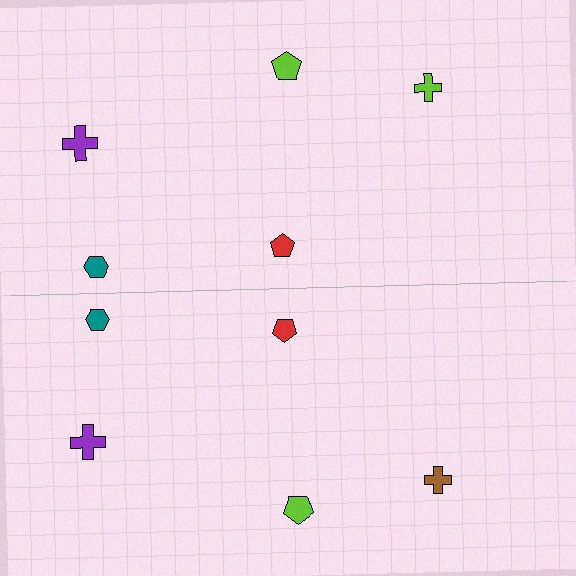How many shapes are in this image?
There are 10 shapes in this image.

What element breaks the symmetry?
The brown cross on the bottom side breaks the symmetry — its mirror counterpart is lime.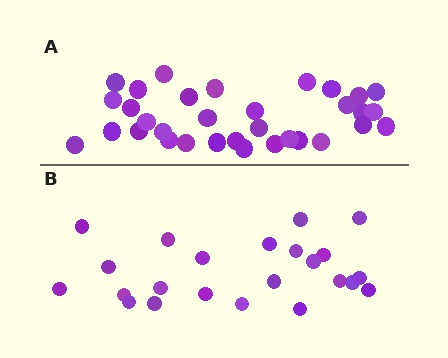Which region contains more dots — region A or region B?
Region A (the top region) has more dots.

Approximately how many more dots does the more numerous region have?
Region A has roughly 10 or so more dots than region B.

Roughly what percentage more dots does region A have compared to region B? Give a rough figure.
About 45% more.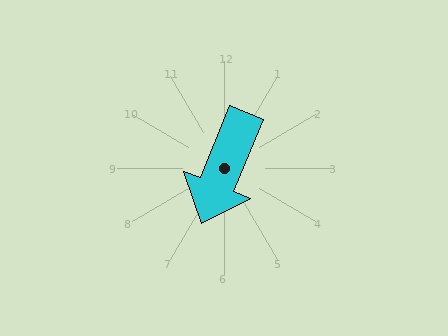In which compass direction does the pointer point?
South.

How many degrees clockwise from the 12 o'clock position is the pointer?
Approximately 202 degrees.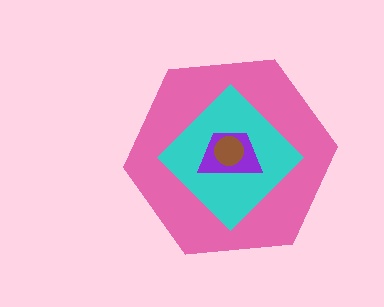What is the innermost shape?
The brown circle.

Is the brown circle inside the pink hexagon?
Yes.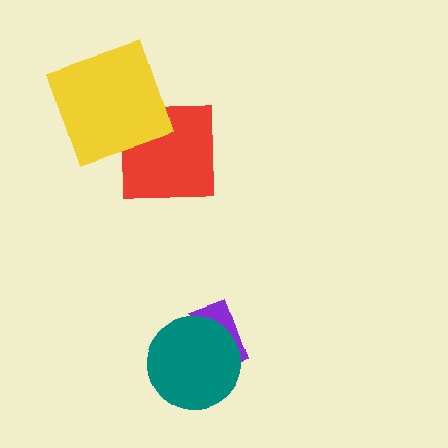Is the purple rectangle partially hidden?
Yes, it is partially covered by another shape.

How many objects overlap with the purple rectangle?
1 object overlaps with the purple rectangle.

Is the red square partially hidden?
Yes, it is partially covered by another shape.